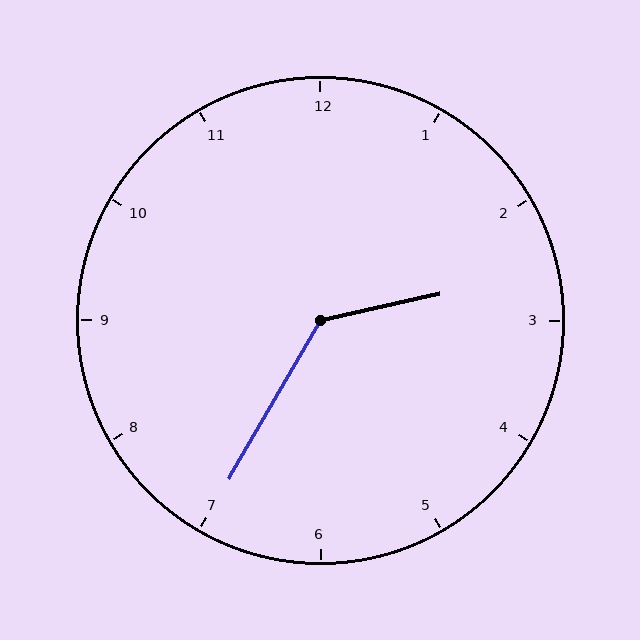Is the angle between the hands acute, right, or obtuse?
It is obtuse.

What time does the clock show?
2:35.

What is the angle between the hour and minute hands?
Approximately 132 degrees.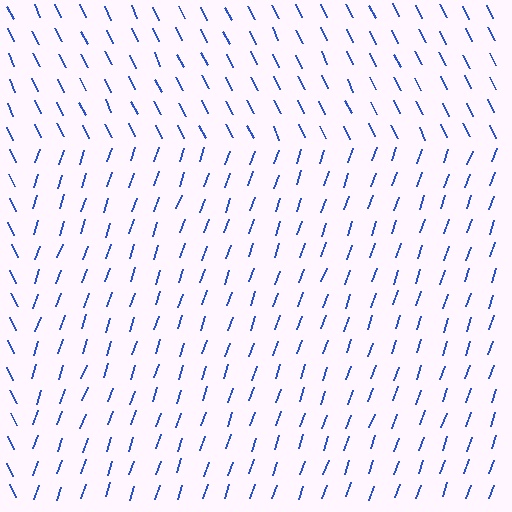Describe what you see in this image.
The image is filled with small blue line segments. A rectangle region in the image has lines oriented differently from the surrounding lines, creating a visible texture boundary.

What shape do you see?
I see a rectangle.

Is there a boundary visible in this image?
Yes, there is a texture boundary formed by a change in line orientation.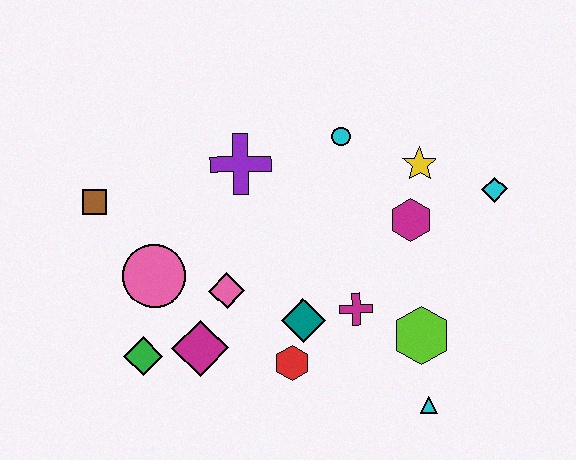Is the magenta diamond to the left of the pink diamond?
Yes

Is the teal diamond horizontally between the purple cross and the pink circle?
No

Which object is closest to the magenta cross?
The teal diamond is closest to the magenta cross.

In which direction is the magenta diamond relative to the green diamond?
The magenta diamond is to the right of the green diamond.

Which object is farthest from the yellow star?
The green diamond is farthest from the yellow star.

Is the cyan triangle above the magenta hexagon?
No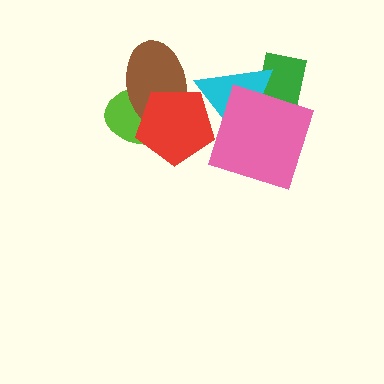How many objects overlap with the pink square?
2 objects overlap with the pink square.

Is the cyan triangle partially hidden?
Yes, it is partially covered by another shape.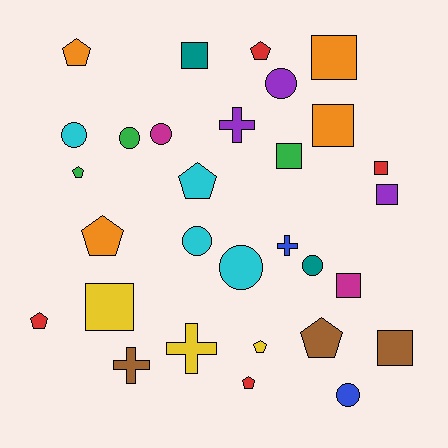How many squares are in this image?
There are 9 squares.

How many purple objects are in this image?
There are 3 purple objects.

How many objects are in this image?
There are 30 objects.